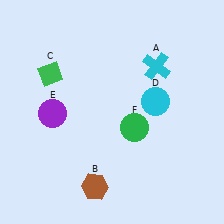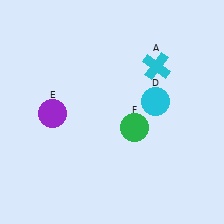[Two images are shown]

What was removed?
The brown hexagon (B), the green diamond (C) were removed in Image 2.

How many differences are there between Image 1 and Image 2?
There are 2 differences between the two images.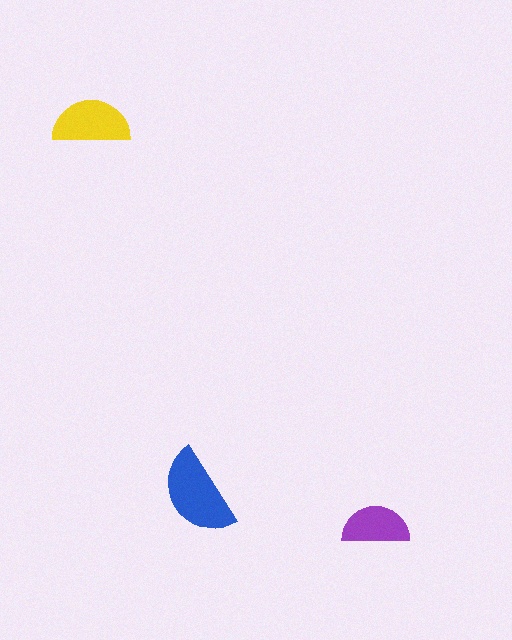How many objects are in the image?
There are 3 objects in the image.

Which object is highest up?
The yellow semicircle is topmost.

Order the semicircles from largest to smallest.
the blue one, the yellow one, the purple one.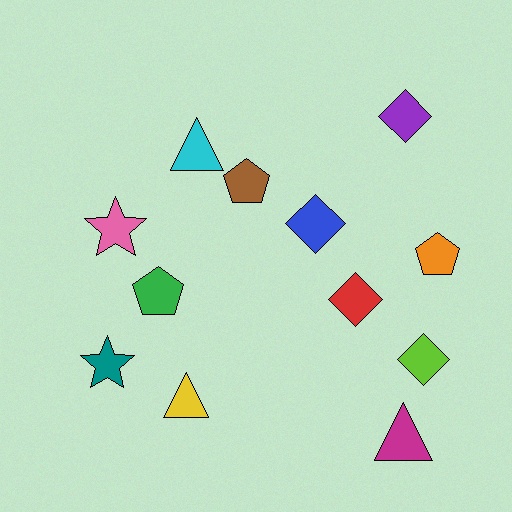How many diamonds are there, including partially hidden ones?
There are 4 diamonds.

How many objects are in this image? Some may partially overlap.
There are 12 objects.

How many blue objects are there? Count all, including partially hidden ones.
There is 1 blue object.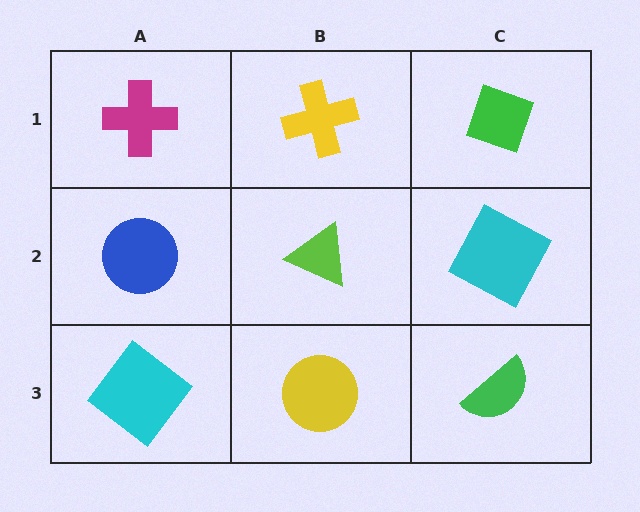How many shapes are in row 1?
3 shapes.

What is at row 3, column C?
A green semicircle.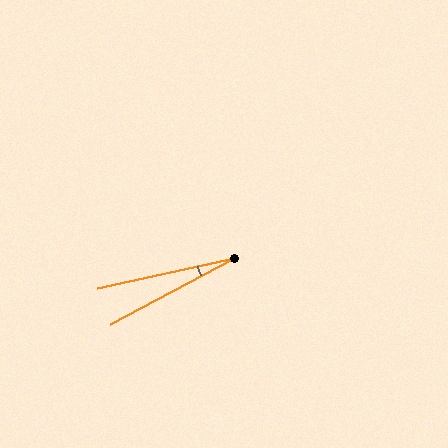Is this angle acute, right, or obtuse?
It is acute.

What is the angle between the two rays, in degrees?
Approximately 16 degrees.